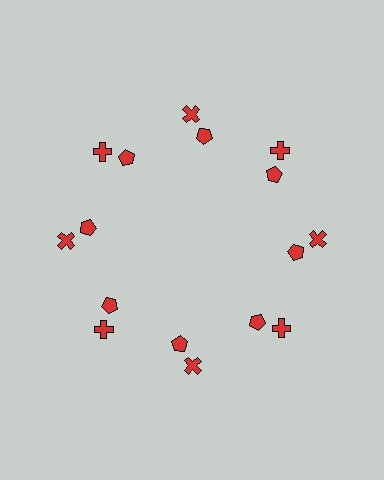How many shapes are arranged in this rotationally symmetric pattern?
There are 16 shapes, arranged in 8 groups of 2.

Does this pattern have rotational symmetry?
Yes, this pattern has 8-fold rotational symmetry. It looks the same after rotating 45 degrees around the center.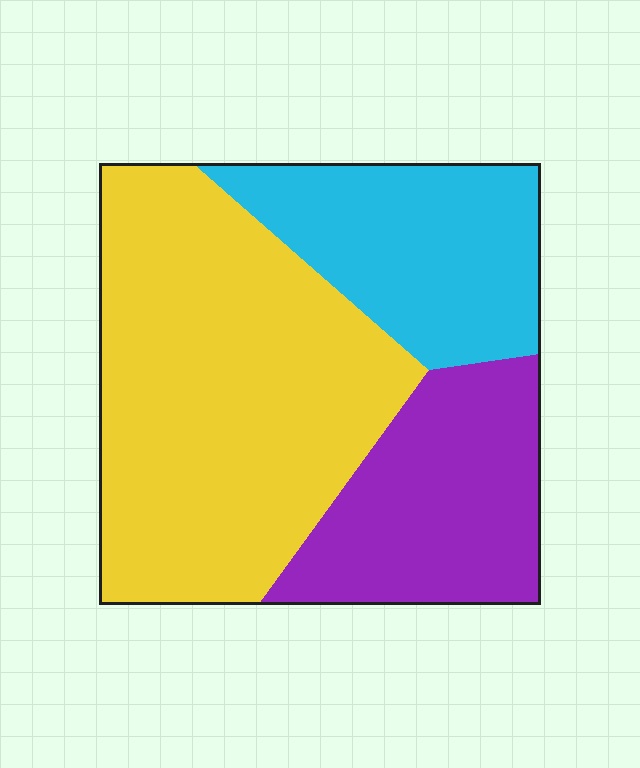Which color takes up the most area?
Yellow, at roughly 50%.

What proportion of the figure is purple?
Purple takes up about one quarter (1/4) of the figure.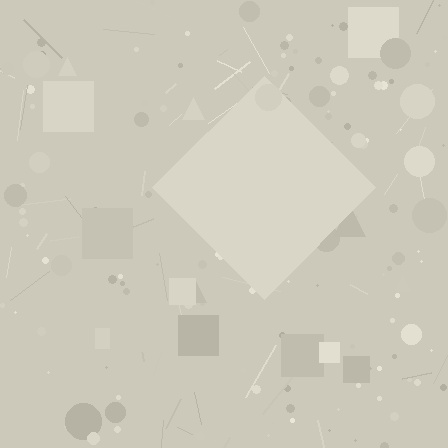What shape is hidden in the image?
A diamond is hidden in the image.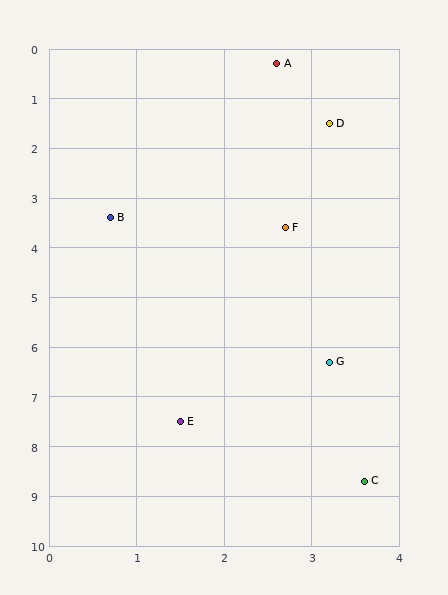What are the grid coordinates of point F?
Point F is at approximately (2.7, 3.6).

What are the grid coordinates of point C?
Point C is at approximately (3.6, 8.7).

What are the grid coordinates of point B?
Point B is at approximately (0.7, 3.4).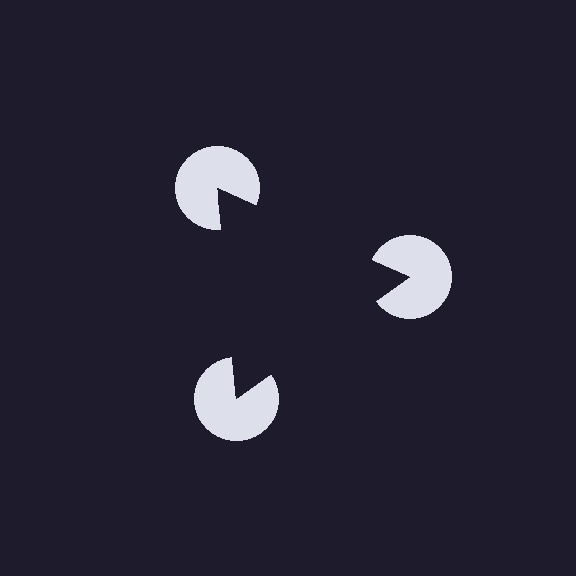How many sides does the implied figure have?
3 sides.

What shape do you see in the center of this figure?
An illusory triangle — its edges are inferred from the aligned wedge cuts in the pac-man discs, not physically drawn.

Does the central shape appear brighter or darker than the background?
It typically appears slightly darker than the background, even though no actual brightness change is drawn.